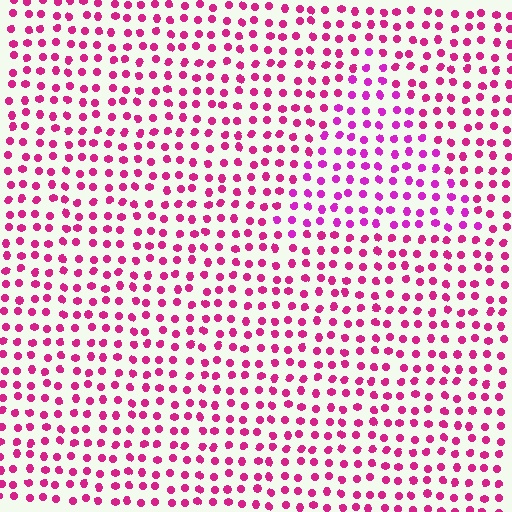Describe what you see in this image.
The image is filled with small magenta elements in a uniform arrangement. A triangle-shaped region is visible where the elements are tinted to a slightly different hue, forming a subtle color boundary.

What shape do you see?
I see a triangle.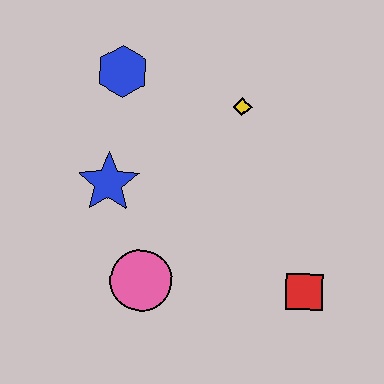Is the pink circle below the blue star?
Yes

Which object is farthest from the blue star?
The red square is farthest from the blue star.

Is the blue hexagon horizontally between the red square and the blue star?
Yes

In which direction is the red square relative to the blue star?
The red square is to the right of the blue star.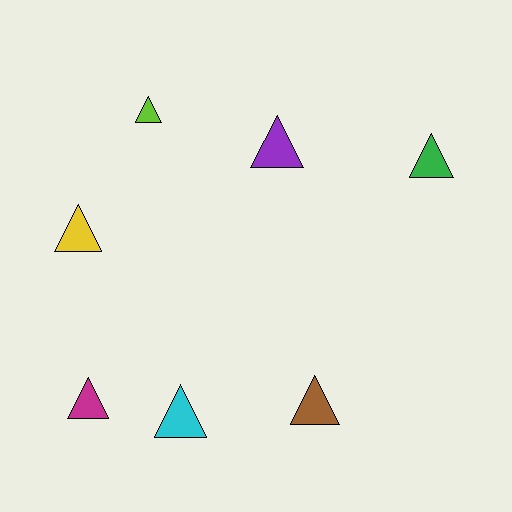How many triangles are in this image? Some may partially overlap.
There are 7 triangles.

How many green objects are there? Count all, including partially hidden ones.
There is 1 green object.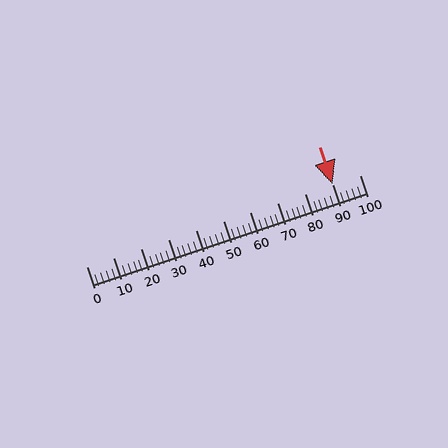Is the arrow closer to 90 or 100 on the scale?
The arrow is closer to 90.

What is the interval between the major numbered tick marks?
The major tick marks are spaced 10 units apart.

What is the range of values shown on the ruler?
The ruler shows values from 0 to 100.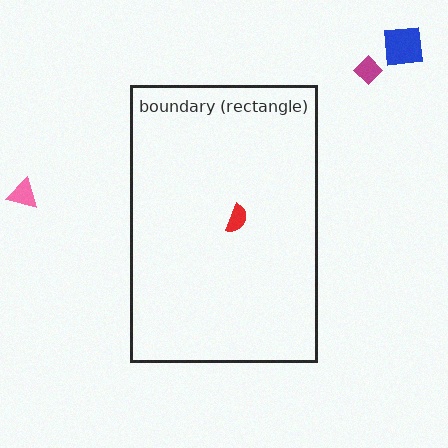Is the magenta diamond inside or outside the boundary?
Outside.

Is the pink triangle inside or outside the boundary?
Outside.